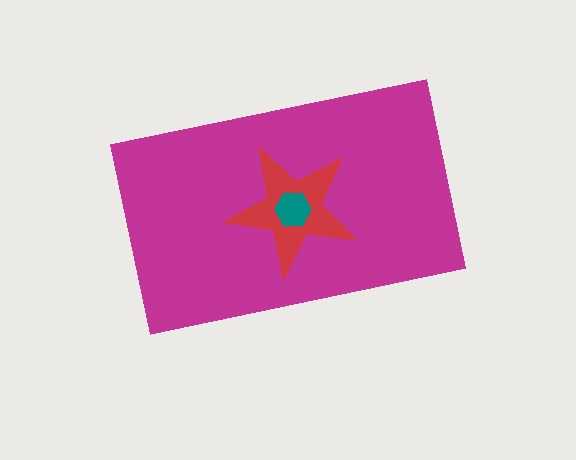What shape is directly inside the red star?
The teal hexagon.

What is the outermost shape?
The magenta rectangle.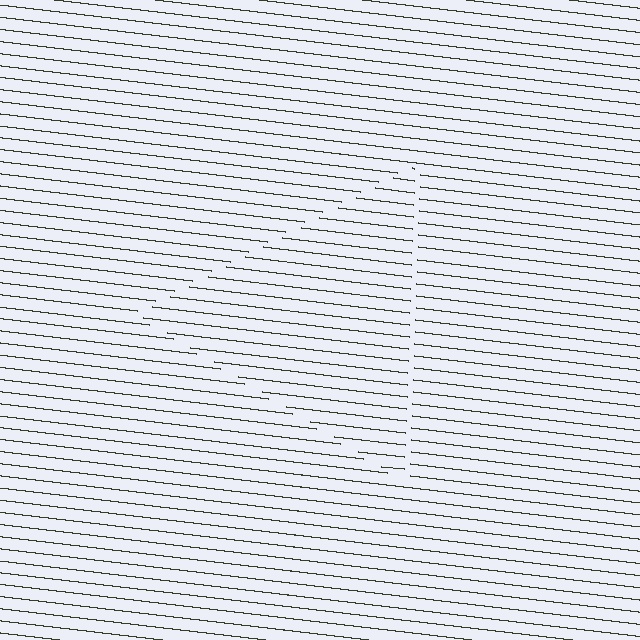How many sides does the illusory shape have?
3 sides — the line-ends trace a triangle.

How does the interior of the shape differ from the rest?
The interior of the shape contains the same grating, shifted by half a period — the contour is defined by the phase discontinuity where line-ends from the inner and outer gratings abut.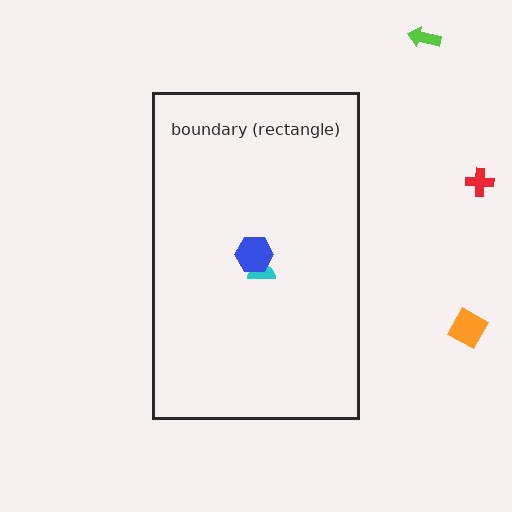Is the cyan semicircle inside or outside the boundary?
Inside.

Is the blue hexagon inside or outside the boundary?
Inside.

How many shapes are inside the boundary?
2 inside, 3 outside.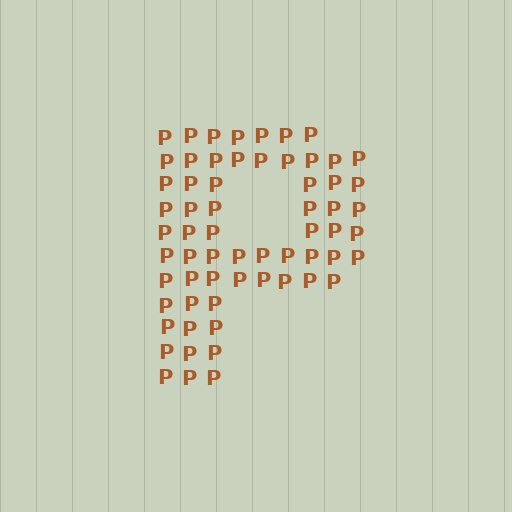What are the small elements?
The small elements are letter P's.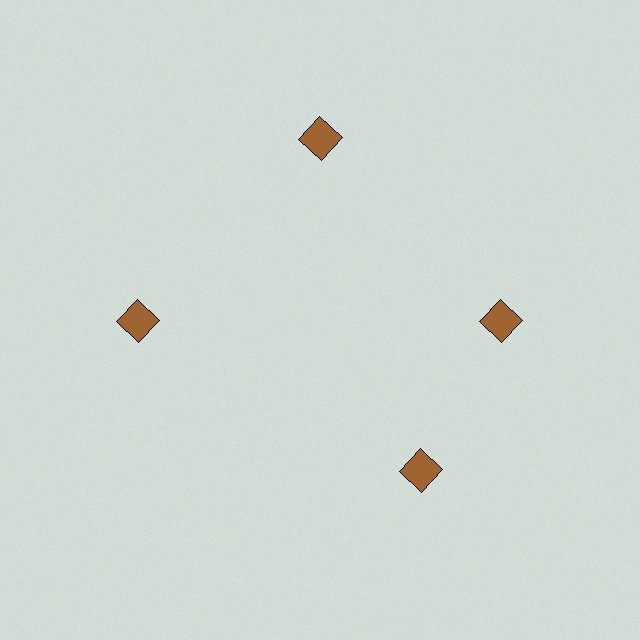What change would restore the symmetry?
The symmetry would be restored by rotating it back into even spacing with its neighbors so that all 4 diamonds sit at equal angles and equal distance from the center.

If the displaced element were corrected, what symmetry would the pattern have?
It would have 4-fold rotational symmetry — the pattern would map onto itself every 90 degrees.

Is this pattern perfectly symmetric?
No. The 4 brown diamonds are arranged in a ring, but one element near the 6 o'clock position is rotated out of alignment along the ring, breaking the 4-fold rotational symmetry.